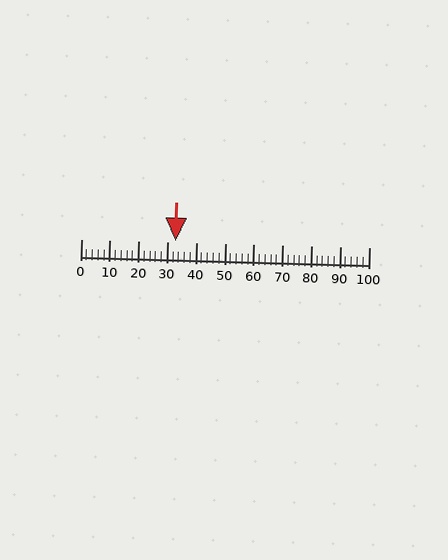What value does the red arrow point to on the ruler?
The red arrow points to approximately 33.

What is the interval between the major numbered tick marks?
The major tick marks are spaced 10 units apart.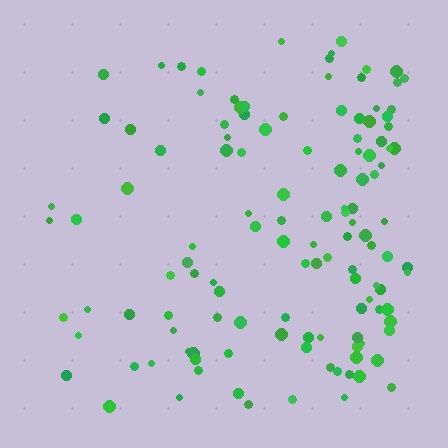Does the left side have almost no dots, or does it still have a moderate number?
Still a moderate number, just noticeably fewer than the right.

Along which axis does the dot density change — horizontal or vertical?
Horizontal.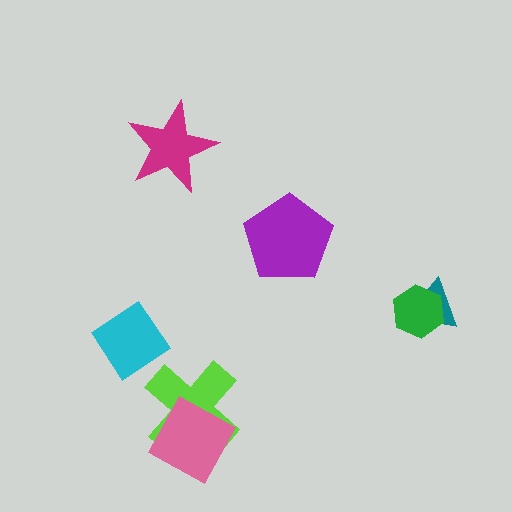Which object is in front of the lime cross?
The pink square is in front of the lime cross.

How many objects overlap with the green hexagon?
1 object overlaps with the green hexagon.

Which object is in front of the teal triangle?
The green hexagon is in front of the teal triangle.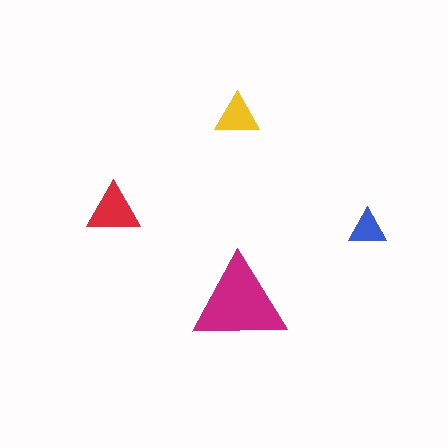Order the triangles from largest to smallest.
the magenta one, the red one, the yellow one, the blue one.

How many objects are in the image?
There are 4 objects in the image.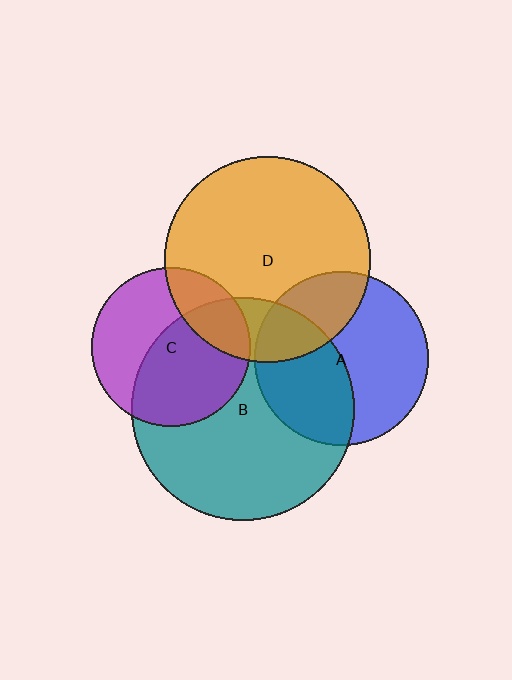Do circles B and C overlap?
Yes.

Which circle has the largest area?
Circle B (teal).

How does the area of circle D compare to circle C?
Approximately 1.7 times.